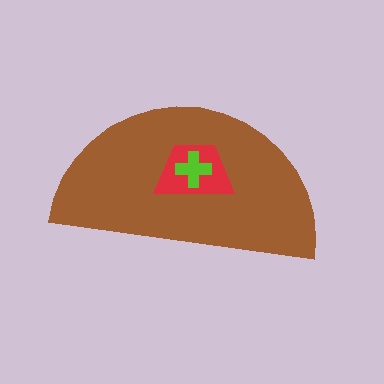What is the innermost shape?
The lime cross.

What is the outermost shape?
The brown semicircle.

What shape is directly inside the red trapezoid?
The lime cross.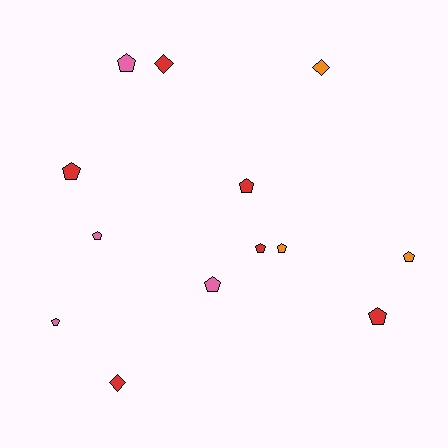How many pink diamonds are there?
There are no pink diamonds.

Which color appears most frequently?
Red, with 6 objects.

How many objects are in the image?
There are 13 objects.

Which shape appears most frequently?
Pentagon, with 10 objects.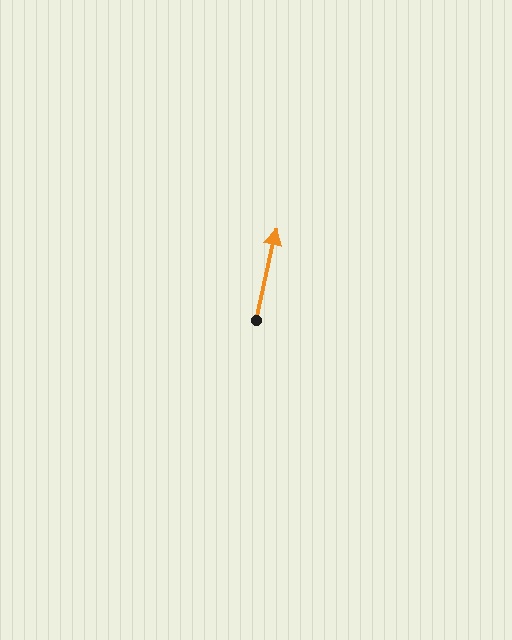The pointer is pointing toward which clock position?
Roughly 12 o'clock.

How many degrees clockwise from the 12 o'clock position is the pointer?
Approximately 12 degrees.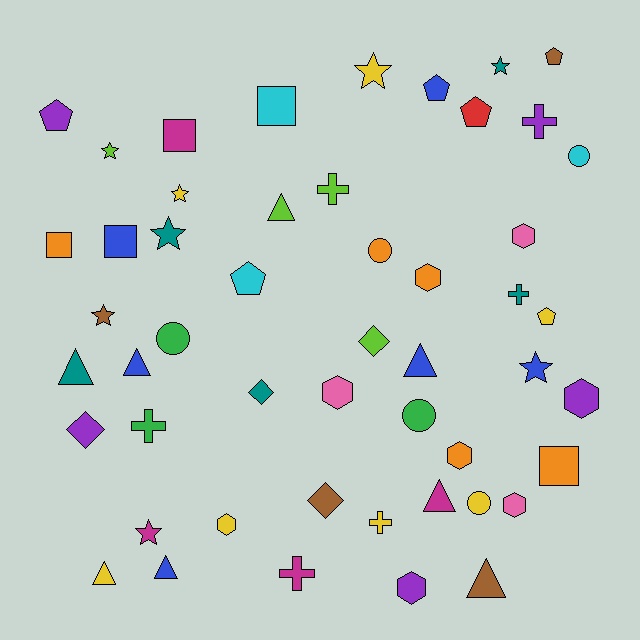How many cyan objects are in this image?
There are 3 cyan objects.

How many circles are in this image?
There are 5 circles.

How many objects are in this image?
There are 50 objects.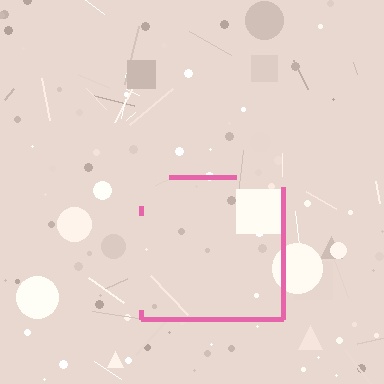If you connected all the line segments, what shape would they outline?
They would outline a square.